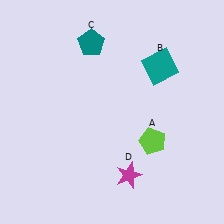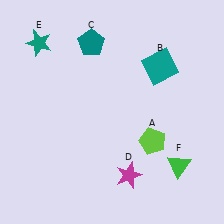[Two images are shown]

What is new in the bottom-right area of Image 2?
A green triangle (F) was added in the bottom-right area of Image 2.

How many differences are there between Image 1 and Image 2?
There are 2 differences between the two images.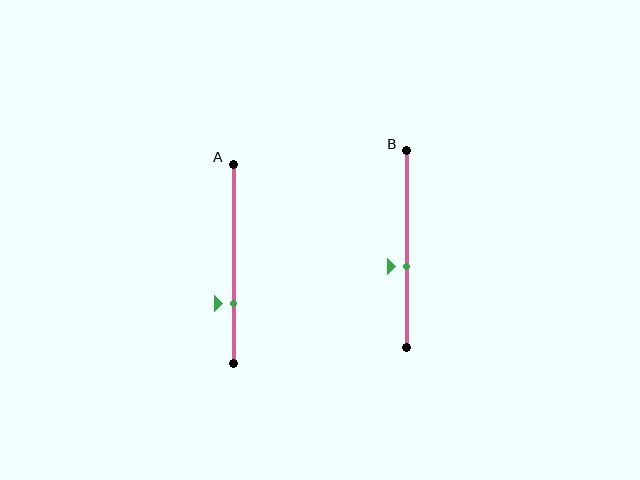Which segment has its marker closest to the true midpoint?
Segment B has its marker closest to the true midpoint.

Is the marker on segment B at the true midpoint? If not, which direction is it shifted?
No, the marker on segment B is shifted downward by about 9% of the segment length.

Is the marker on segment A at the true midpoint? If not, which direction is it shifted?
No, the marker on segment A is shifted downward by about 20% of the segment length.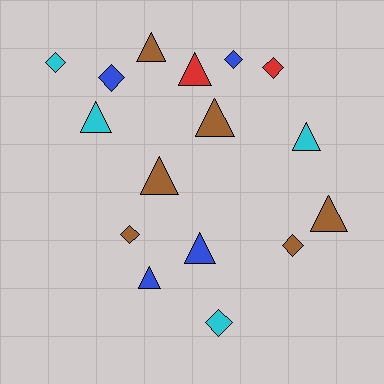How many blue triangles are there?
There are 2 blue triangles.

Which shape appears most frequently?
Triangle, with 9 objects.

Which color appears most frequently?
Brown, with 6 objects.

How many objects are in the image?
There are 16 objects.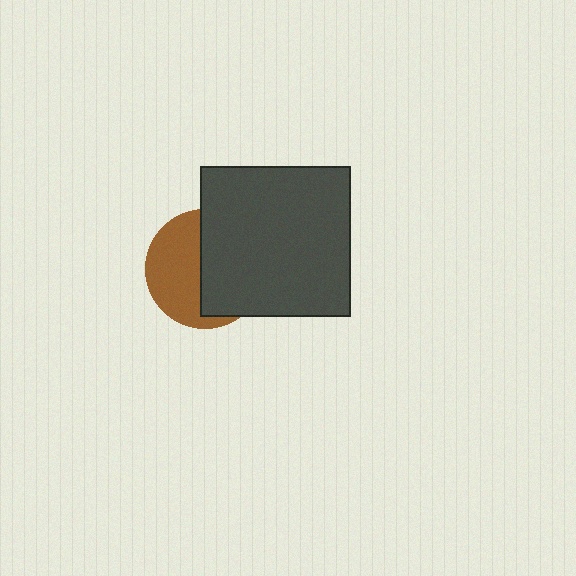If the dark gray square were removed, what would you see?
You would see the complete brown circle.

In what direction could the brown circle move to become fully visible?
The brown circle could move left. That would shift it out from behind the dark gray square entirely.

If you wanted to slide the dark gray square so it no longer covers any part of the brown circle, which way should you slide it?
Slide it right — that is the most direct way to separate the two shapes.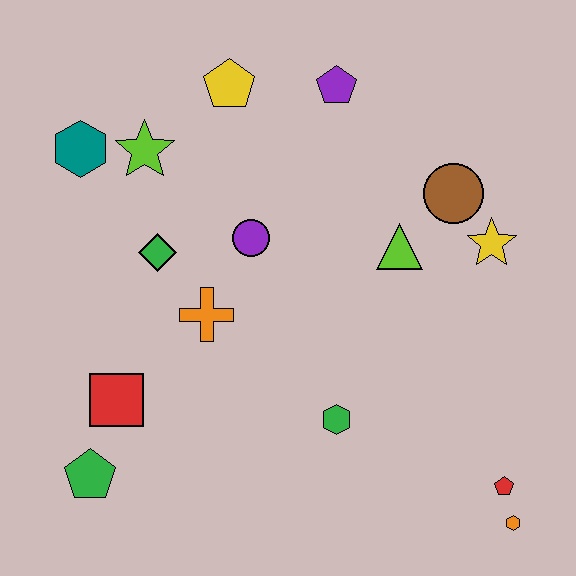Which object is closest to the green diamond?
The orange cross is closest to the green diamond.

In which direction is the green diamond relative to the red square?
The green diamond is above the red square.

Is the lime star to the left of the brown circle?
Yes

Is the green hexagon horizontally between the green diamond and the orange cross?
No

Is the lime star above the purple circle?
Yes